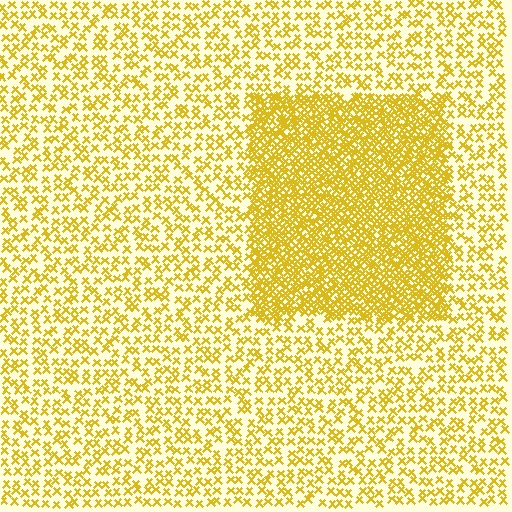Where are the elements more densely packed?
The elements are more densely packed inside the rectangle boundary.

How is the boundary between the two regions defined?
The boundary is defined by a change in element density (approximately 2.6x ratio). All elements are the same color, size, and shape.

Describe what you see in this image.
The image contains small yellow elements arranged at two different densities. A rectangle-shaped region is visible where the elements are more densely packed than the surrounding area.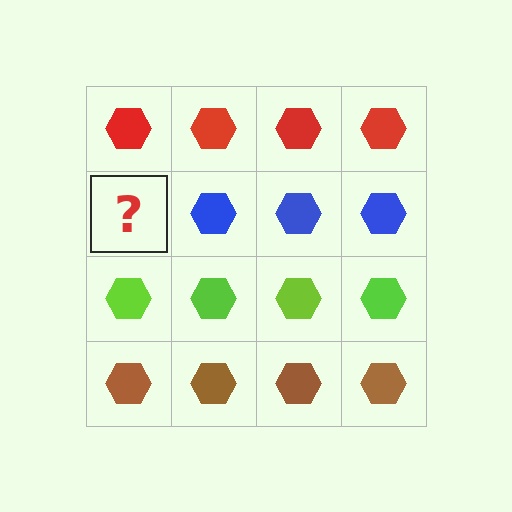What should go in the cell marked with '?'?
The missing cell should contain a blue hexagon.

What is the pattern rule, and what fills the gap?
The rule is that each row has a consistent color. The gap should be filled with a blue hexagon.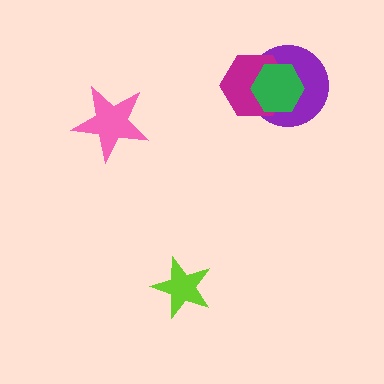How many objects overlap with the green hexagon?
2 objects overlap with the green hexagon.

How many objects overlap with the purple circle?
2 objects overlap with the purple circle.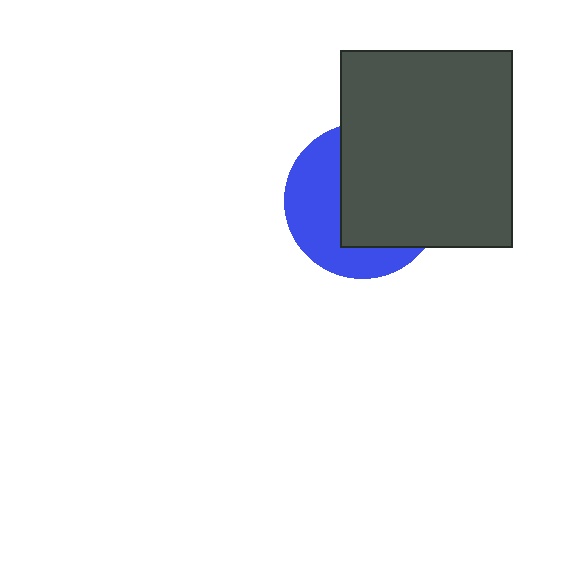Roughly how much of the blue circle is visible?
A small part of it is visible (roughly 42%).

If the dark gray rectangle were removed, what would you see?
You would see the complete blue circle.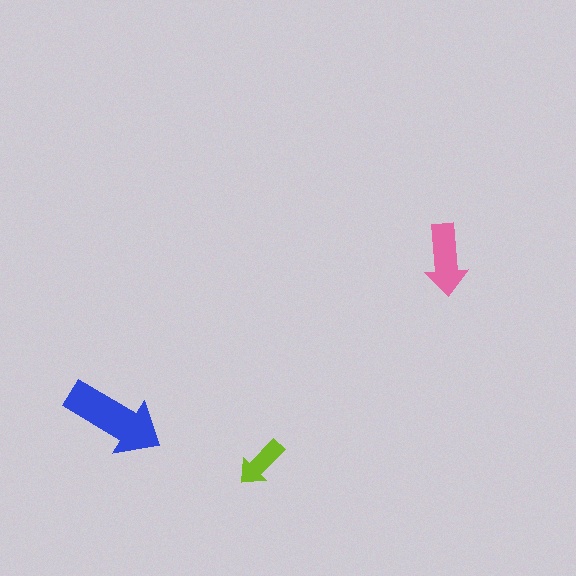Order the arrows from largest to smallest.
the blue one, the pink one, the lime one.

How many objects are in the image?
There are 3 objects in the image.